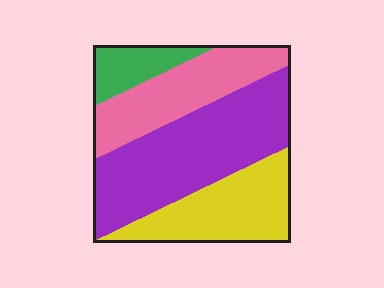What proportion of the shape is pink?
Pink takes up about one quarter (1/4) of the shape.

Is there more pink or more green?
Pink.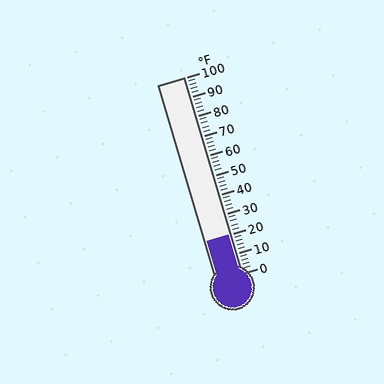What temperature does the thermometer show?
The thermometer shows approximately 20°F.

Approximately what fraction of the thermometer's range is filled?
The thermometer is filled to approximately 20% of its range.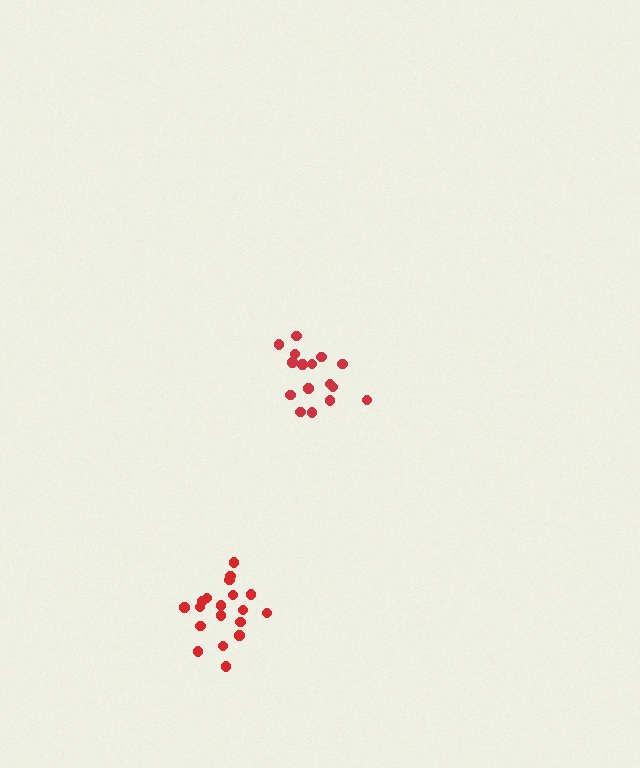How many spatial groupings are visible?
There are 2 spatial groupings.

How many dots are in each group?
Group 1: 19 dots, Group 2: 16 dots (35 total).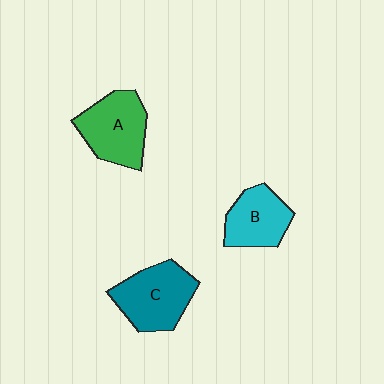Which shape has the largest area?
Shape C (teal).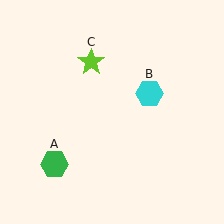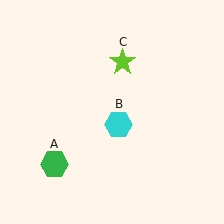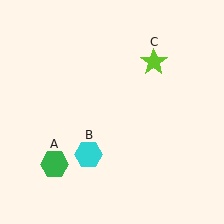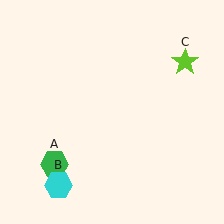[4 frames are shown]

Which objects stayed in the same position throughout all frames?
Green hexagon (object A) remained stationary.